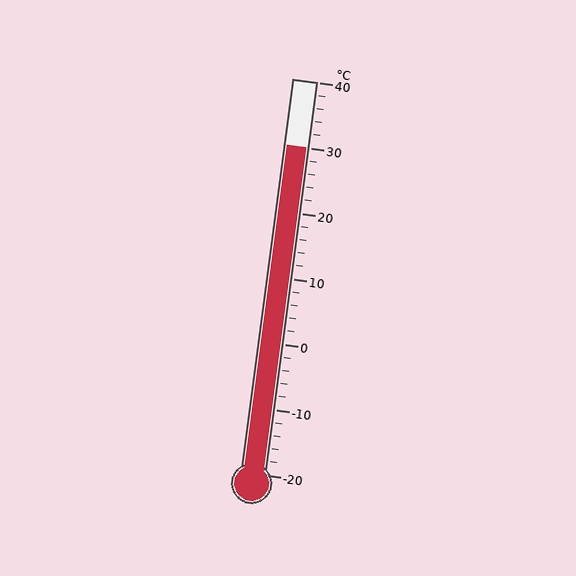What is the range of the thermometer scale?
The thermometer scale ranges from -20°C to 40°C.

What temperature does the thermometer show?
The thermometer shows approximately 30°C.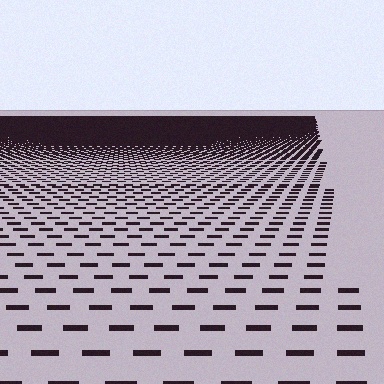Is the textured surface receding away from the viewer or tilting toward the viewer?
The surface is receding away from the viewer. Texture elements get smaller and denser toward the top.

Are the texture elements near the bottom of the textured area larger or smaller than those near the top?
Larger. Near the bottom, elements are closer to the viewer and appear at a bigger on-screen size.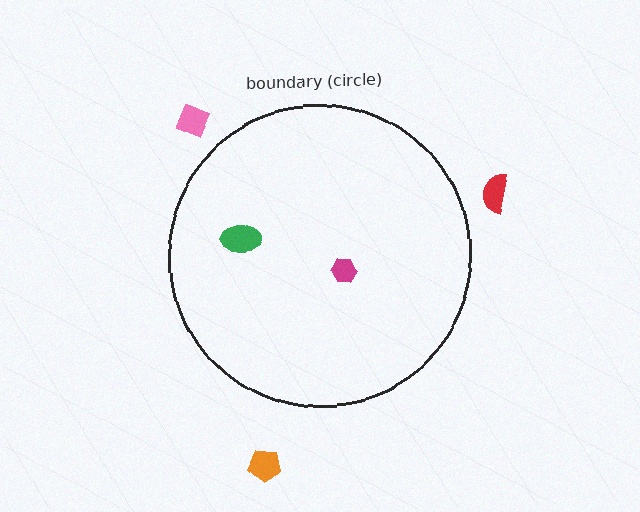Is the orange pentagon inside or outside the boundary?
Outside.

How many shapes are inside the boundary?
2 inside, 3 outside.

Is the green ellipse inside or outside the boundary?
Inside.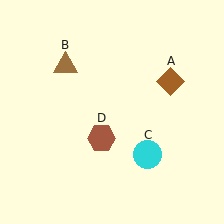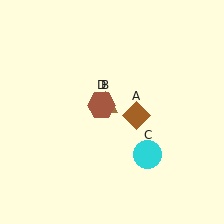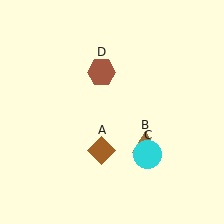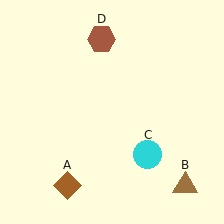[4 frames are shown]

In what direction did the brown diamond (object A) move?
The brown diamond (object A) moved down and to the left.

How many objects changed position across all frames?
3 objects changed position: brown diamond (object A), brown triangle (object B), brown hexagon (object D).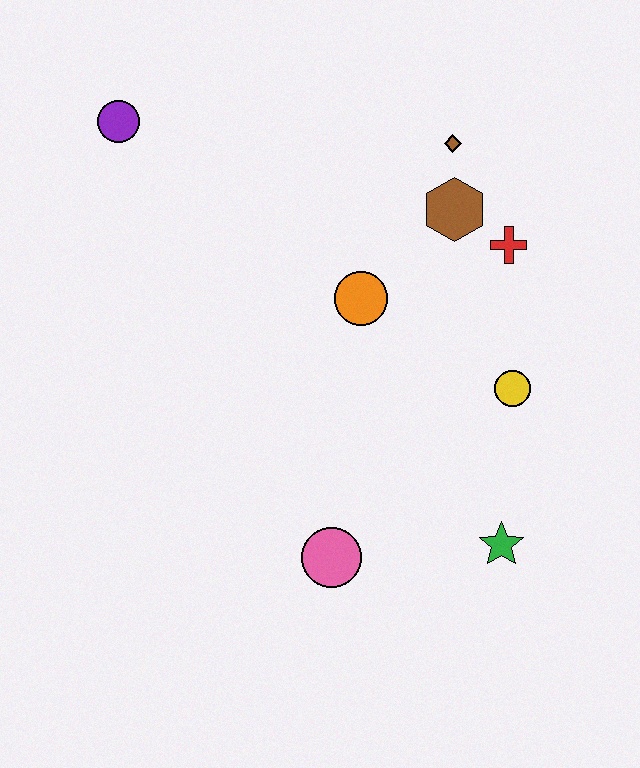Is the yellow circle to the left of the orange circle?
No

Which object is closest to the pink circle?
The green star is closest to the pink circle.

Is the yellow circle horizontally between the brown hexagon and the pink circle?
No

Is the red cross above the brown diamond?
No